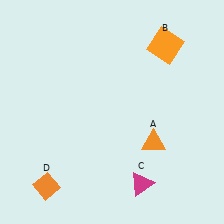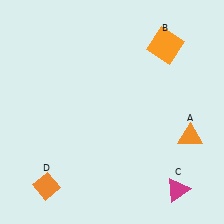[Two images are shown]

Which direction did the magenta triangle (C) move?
The magenta triangle (C) moved right.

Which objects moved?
The objects that moved are: the orange triangle (A), the magenta triangle (C).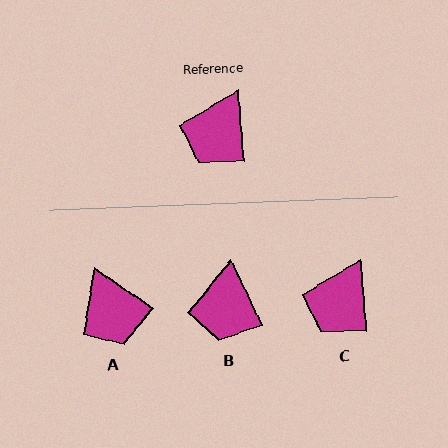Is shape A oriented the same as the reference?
No, it is off by about 50 degrees.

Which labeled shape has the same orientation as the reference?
C.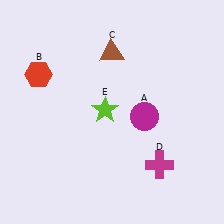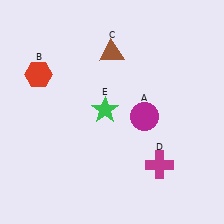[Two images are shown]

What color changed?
The star (E) changed from lime in Image 1 to green in Image 2.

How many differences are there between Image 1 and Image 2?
There is 1 difference between the two images.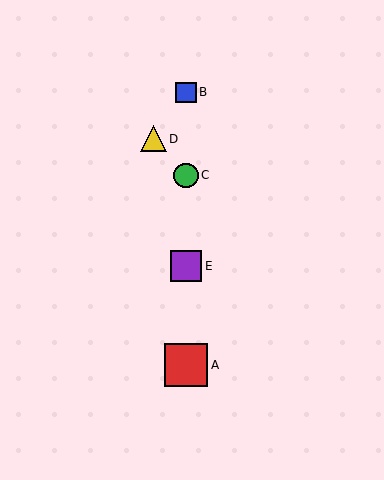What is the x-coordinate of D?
Object D is at x≈153.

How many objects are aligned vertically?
4 objects (A, B, C, E) are aligned vertically.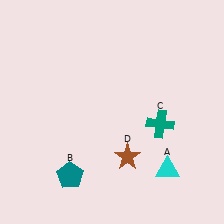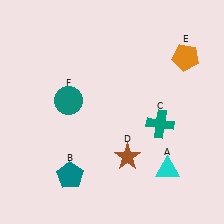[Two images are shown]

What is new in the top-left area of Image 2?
A teal circle (F) was added in the top-left area of Image 2.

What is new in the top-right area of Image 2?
An orange pentagon (E) was added in the top-right area of Image 2.